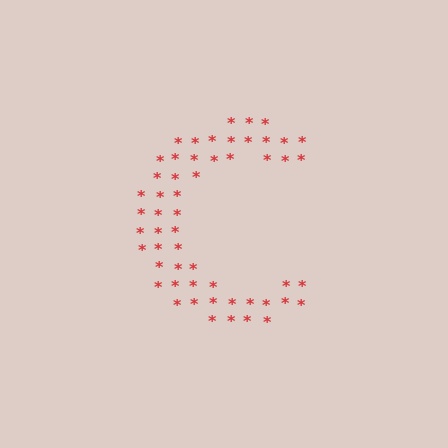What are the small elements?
The small elements are asterisks.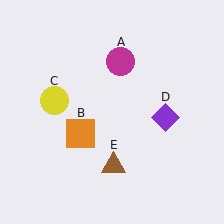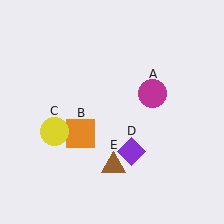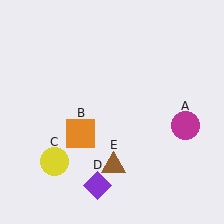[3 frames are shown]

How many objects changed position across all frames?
3 objects changed position: magenta circle (object A), yellow circle (object C), purple diamond (object D).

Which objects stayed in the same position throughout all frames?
Orange square (object B) and brown triangle (object E) remained stationary.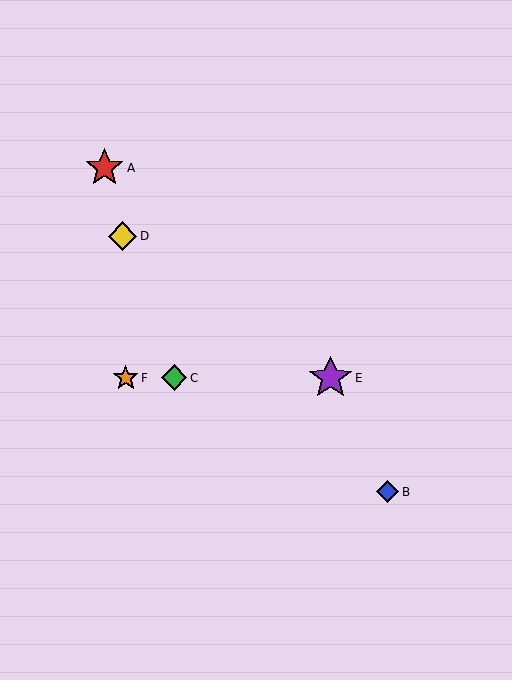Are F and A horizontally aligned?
No, F is at y≈378 and A is at y≈168.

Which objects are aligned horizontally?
Objects C, E, F are aligned horizontally.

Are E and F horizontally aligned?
Yes, both are at y≈378.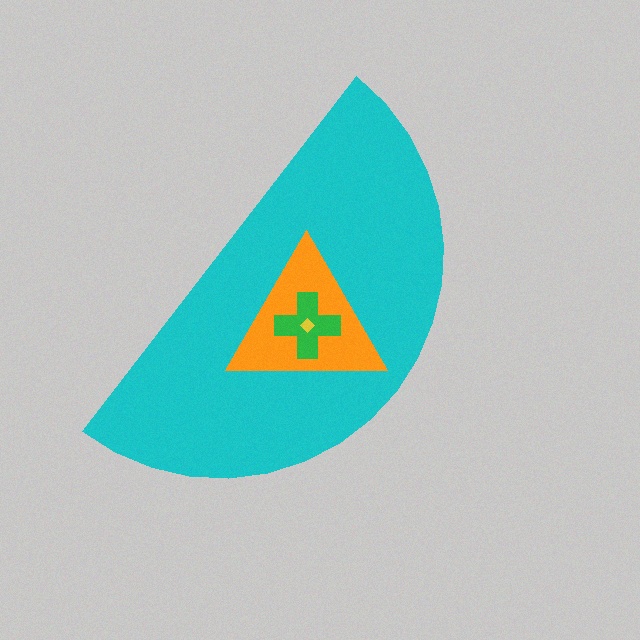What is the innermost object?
The yellow diamond.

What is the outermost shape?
The cyan semicircle.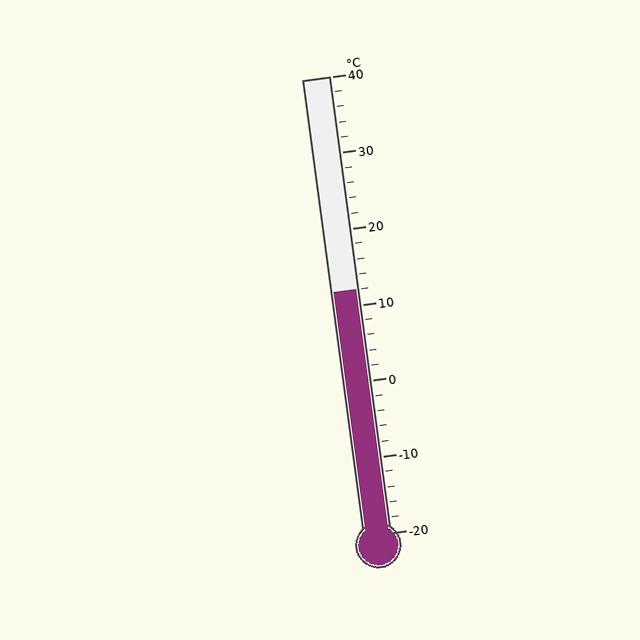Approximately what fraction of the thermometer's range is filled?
The thermometer is filled to approximately 55% of its range.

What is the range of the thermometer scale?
The thermometer scale ranges from -20°C to 40°C.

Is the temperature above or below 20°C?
The temperature is below 20°C.